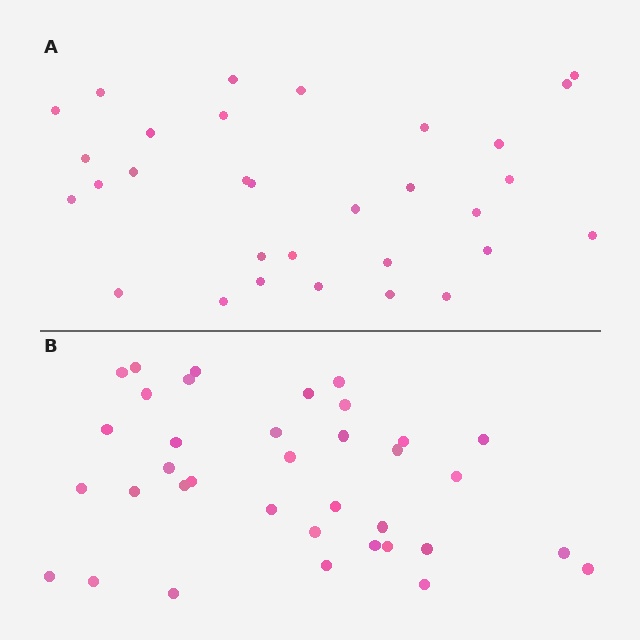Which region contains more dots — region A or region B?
Region B (the bottom region) has more dots.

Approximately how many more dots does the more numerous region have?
Region B has about 5 more dots than region A.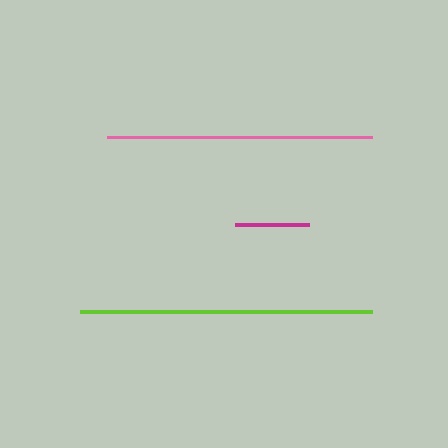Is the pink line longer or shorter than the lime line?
The lime line is longer than the pink line.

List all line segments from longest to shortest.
From longest to shortest: lime, pink, magenta.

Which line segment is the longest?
The lime line is the longest at approximately 291 pixels.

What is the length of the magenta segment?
The magenta segment is approximately 74 pixels long.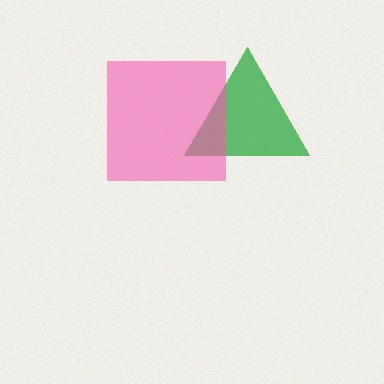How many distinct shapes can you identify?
There are 2 distinct shapes: a green triangle, a pink square.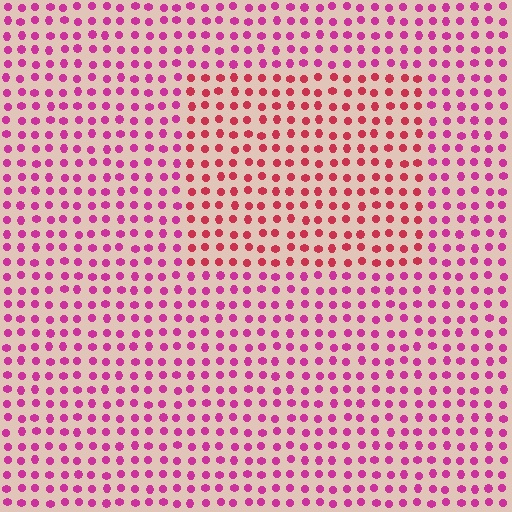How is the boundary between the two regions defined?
The boundary is defined purely by a slight shift in hue (about 31 degrees). Spacing, size, and orientation are identical on both sides.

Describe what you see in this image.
The image is filled with small magenta elements in a uniform arrangement. A rectangle-shaped region is visible where the elements are tinted to a slightly different hue, forming a subtle color boundary.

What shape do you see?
I see a rectangle.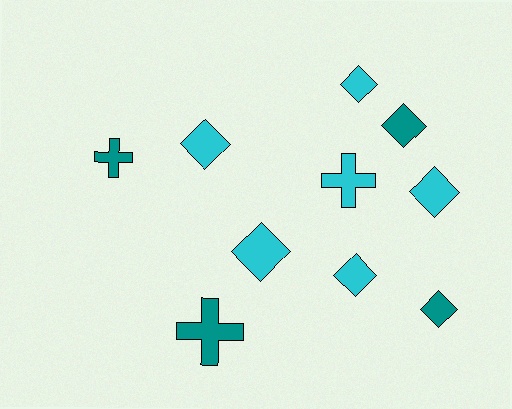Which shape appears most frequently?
Diamond, with 7 objects.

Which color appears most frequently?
Cyan, with 6 objects.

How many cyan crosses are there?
There is 1 cyan cross.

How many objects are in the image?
There are 10 objects.